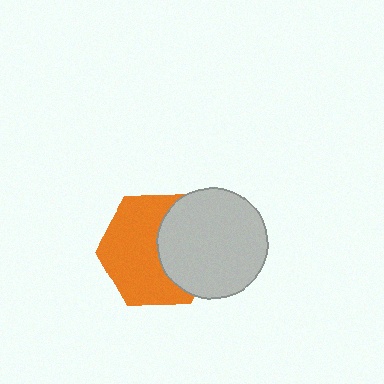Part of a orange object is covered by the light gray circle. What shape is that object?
It is a hexagon.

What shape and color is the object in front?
The object in front is a light gray circle.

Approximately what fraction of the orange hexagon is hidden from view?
Roughly 39% of the orange hexagon is hidden behind the light gray circle.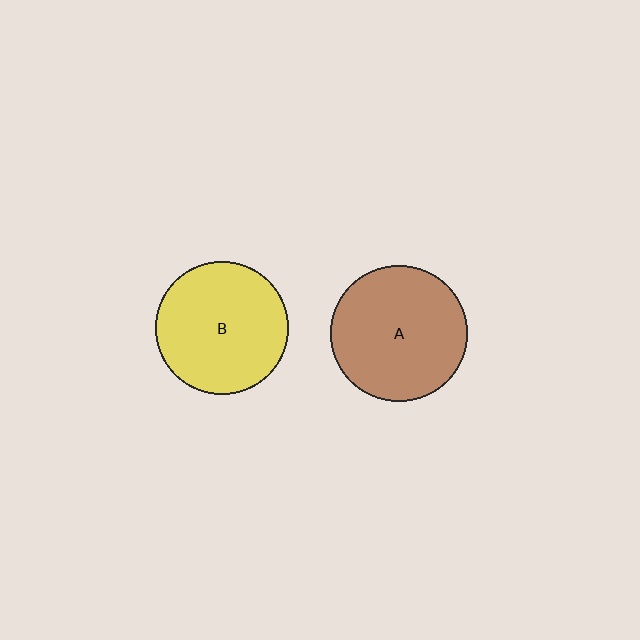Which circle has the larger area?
Circle A (brown).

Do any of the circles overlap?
No, none of the circles overlap.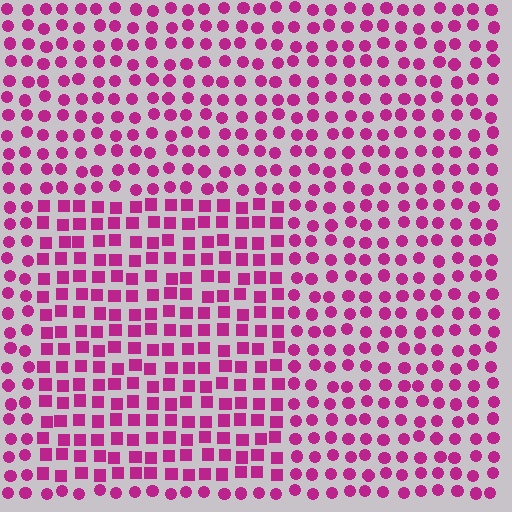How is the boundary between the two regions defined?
The boundary is defined by a change in element shape: squares inside vs. circles outside. All elements share the same color and spacing.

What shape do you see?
I see a rectangle.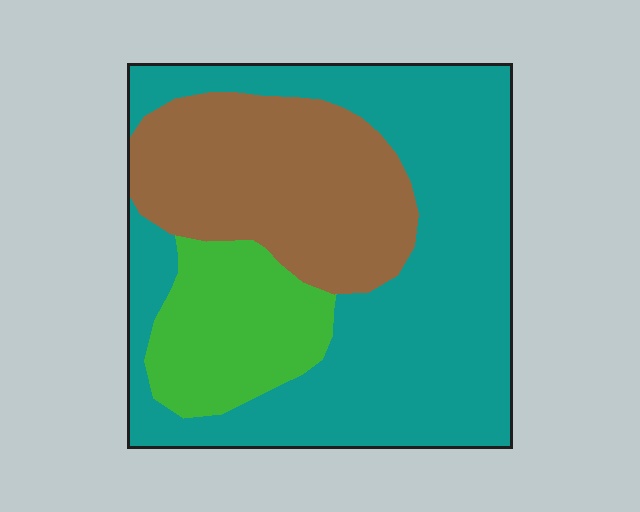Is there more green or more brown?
Brown.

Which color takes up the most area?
Teal, at roughly 55%.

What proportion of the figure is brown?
Brown takes up about one quarter (1/4) of the figure.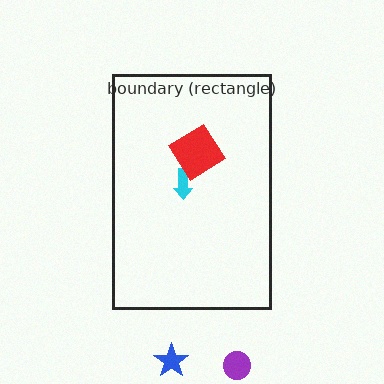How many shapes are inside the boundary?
2 inside, 2 outside.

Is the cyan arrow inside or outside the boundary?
Inside.